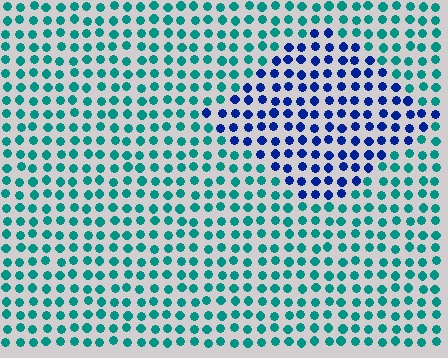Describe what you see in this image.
The image is filled with small teal elements in a uniform arrangement. A diamond-shaped region is visible where the elements are tinted to a slightly different hue, forming a subtle color boundary.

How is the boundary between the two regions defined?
The boundary is defined purely by a slight shift in hue (about 53 degrees). Spacing, size, and orientation are identical on both sides.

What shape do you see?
I see a diamond.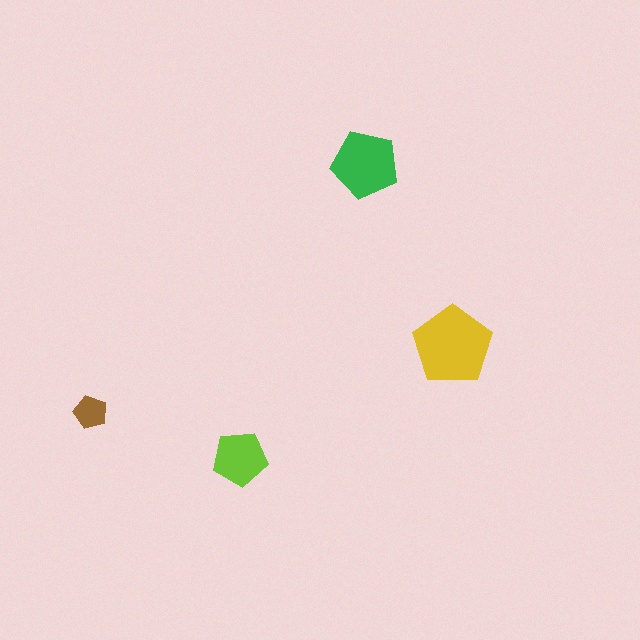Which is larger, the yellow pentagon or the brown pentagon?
The yellow one.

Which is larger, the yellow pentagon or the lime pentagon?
The yellow one.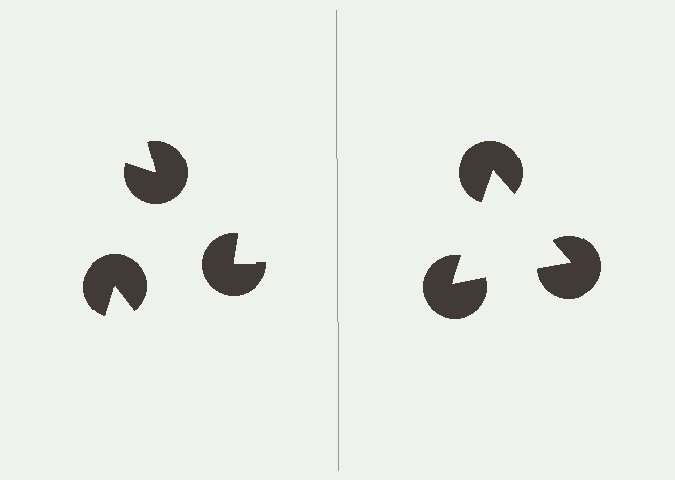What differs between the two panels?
The pac-man discs are positioned identically on both sides; only the wedge orientations differ. On the right they align to a triangle; on the left they are misaligned.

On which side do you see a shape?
An illusory triangle appears on the right side. On the left side the wedge cuts are rotated, so no coherent shape forms.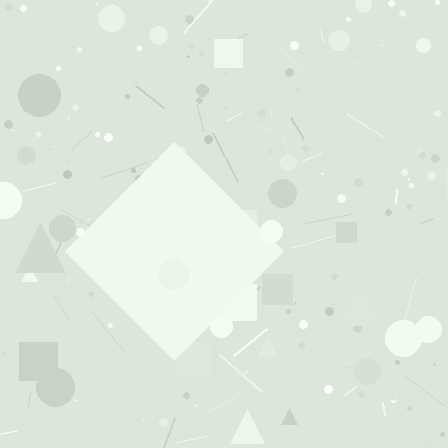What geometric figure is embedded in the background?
A diamond is embedded in the background.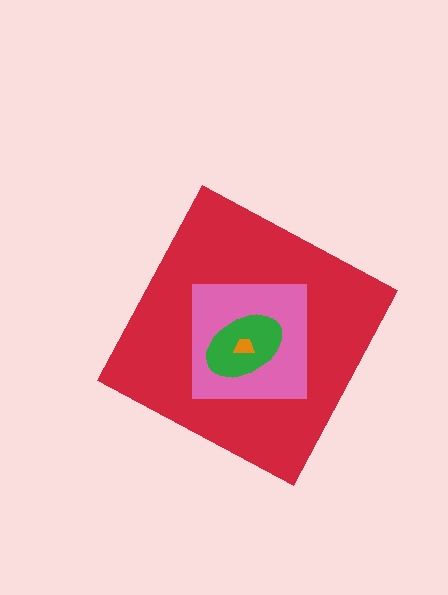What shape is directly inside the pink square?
The green ellipse.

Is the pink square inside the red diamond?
Yes.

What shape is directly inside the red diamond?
The pink square.